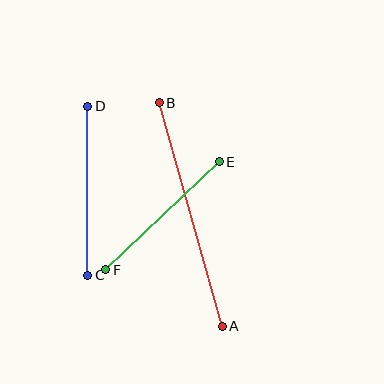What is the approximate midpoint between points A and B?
The midpoint is at approximately (191, 215) pixels.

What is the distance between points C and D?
The distance is approximately 169 pixels.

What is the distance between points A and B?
The distance is approximately 232 pixels.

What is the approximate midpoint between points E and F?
The midpoint is at approximately (163, 216) pixels.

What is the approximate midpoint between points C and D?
The midpoint is at approximately (88, 191) pixels.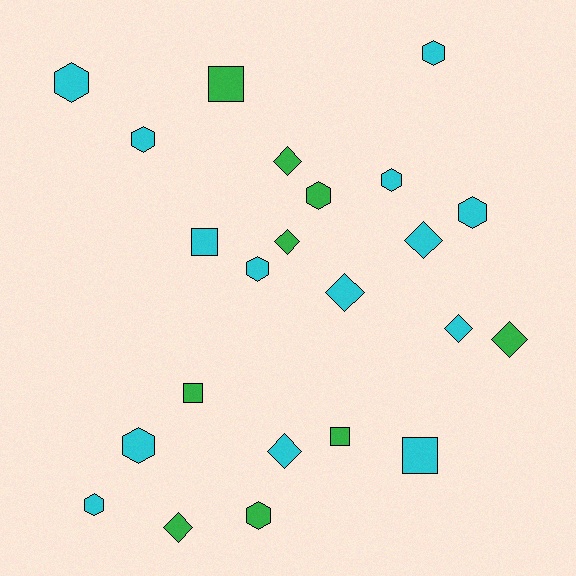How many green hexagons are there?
There are 2 green hexagons.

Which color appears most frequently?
Cyan, with 14 objects.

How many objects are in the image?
There are 23 objects.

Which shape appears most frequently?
Hexagon, with 10 objects.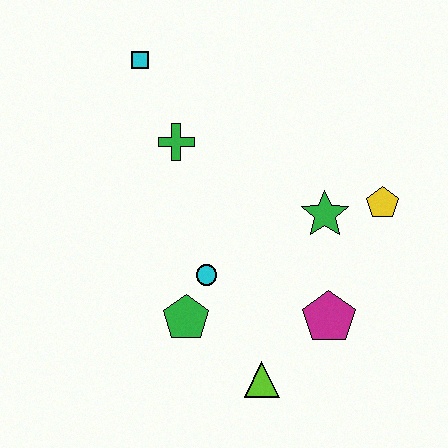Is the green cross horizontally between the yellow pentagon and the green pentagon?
No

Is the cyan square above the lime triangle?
Yes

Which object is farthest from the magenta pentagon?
The cyan square is farthest from the magenta pentagon.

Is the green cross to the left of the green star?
Yes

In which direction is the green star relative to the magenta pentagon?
The green star is above the magenta pentagon.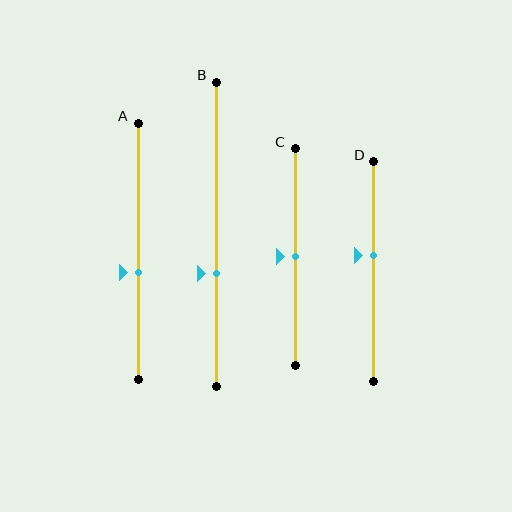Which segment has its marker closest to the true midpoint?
Segment C has its marker closest to the true midpoint.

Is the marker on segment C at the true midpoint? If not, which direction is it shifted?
Yes, the marker on segment C is at the true midpoint.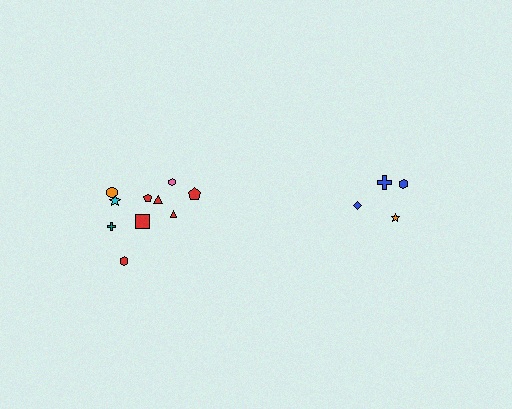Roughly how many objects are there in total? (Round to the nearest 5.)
Roughly 15 objects in total.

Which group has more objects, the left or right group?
The left group.